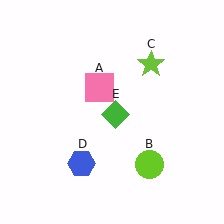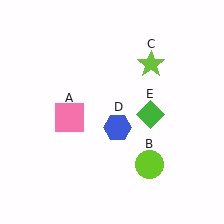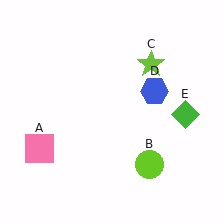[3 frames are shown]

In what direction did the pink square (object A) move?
The pink square (object A) moved down and to the left.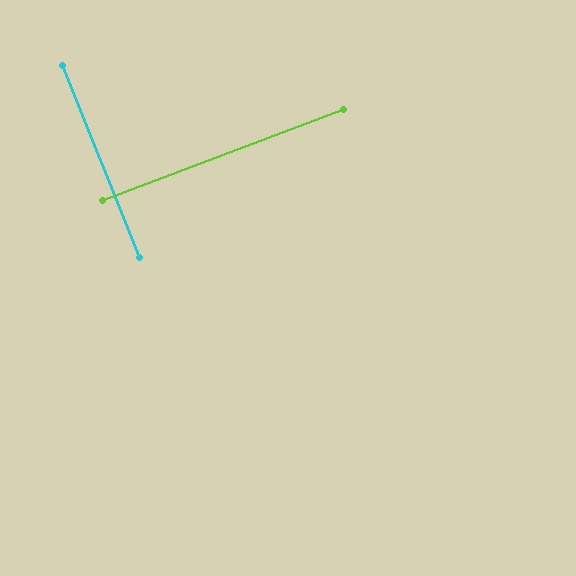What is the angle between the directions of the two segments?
Approximately 89 degrees.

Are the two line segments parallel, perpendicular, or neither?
Perpendicular — they meet at approximately 89°.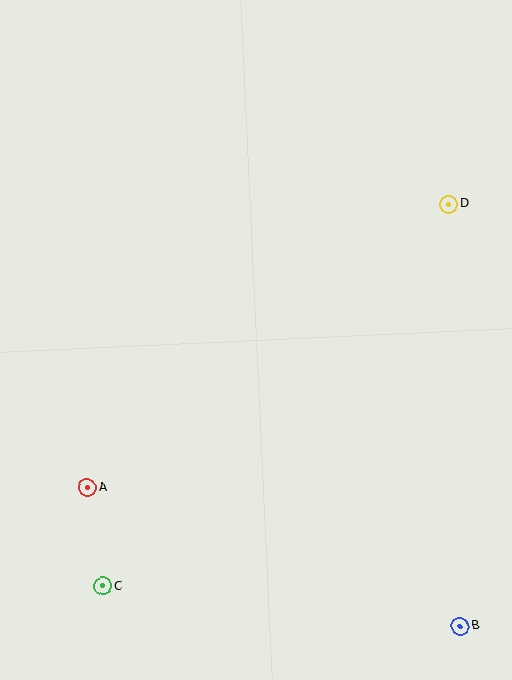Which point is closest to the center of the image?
Point A at (87, 488) is closest to the center.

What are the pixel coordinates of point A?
Point A is at (87, 488).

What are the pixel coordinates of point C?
Point C is at (103, 586).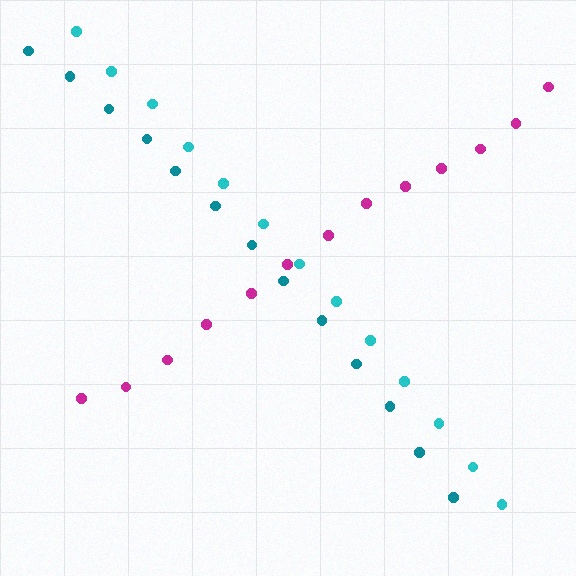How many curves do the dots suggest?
There are 3 distinct paths.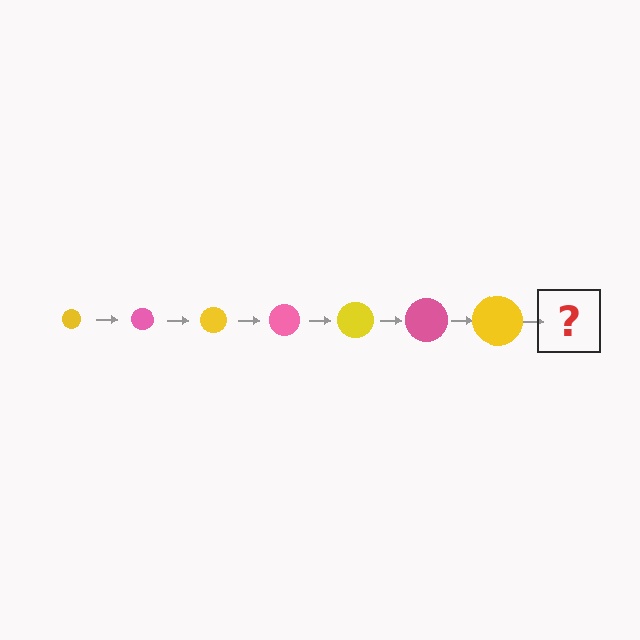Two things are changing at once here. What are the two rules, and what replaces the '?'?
The two rules are that the circle grows larger each step and the color cycles through yellow and pink. The '?' should be a pink circle, larger than the previous one.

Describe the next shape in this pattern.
It should be a pink circle, larger than the previous one.